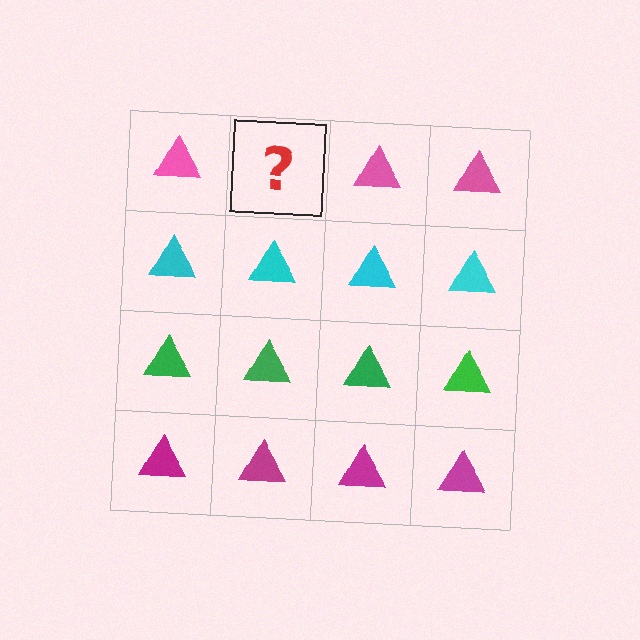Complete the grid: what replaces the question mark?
The question mark should be replaced with a pink triangle.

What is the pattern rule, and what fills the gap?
The rule is that each row has a consistent color. The gap should be filled with a pink triangle.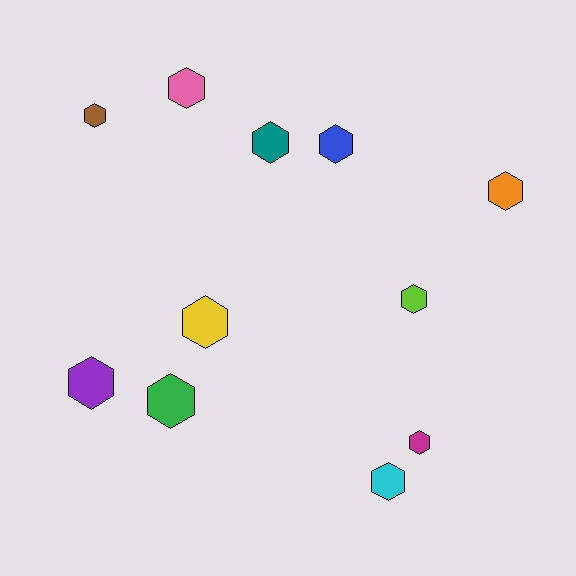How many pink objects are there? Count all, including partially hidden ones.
There is 1 pink object.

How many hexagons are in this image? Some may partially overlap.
There are 11 hexagons.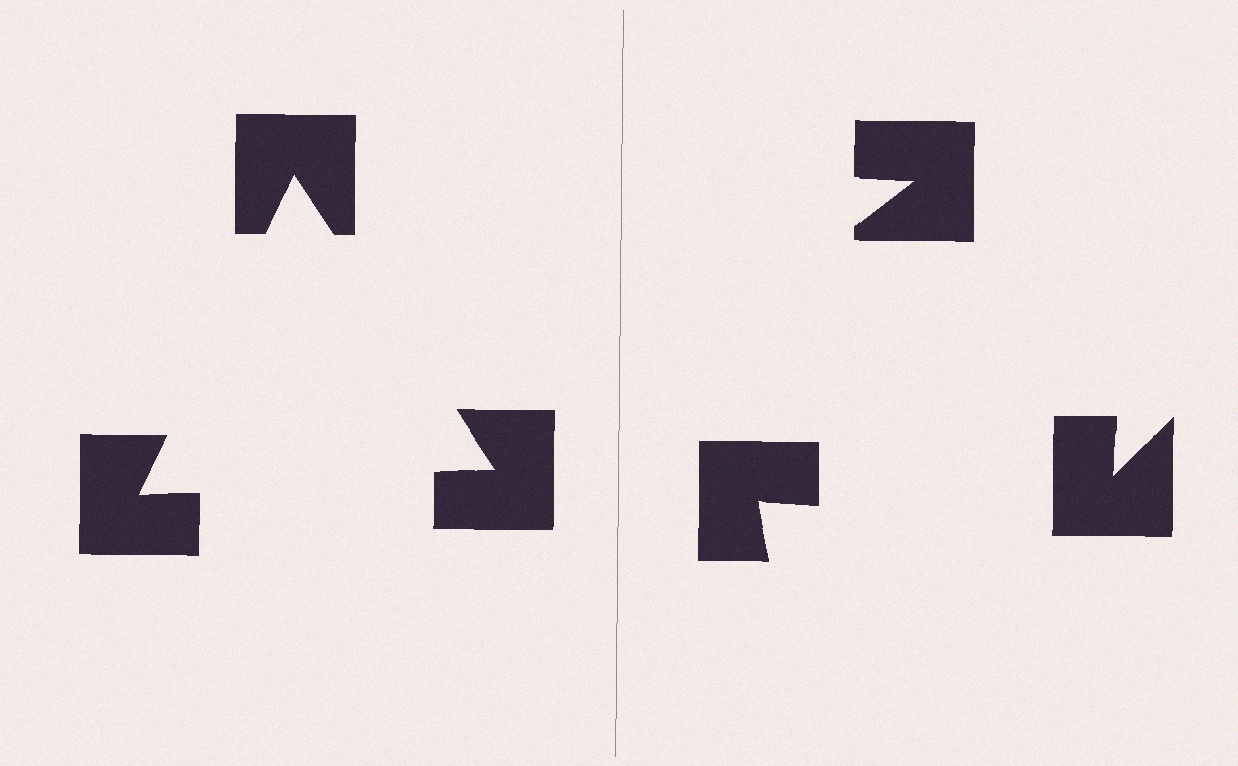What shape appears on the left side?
An illusory triangle.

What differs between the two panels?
The notched squares are positioned identically on both sides; only the wedge orientations differ. On the left they align to a triangle; on the right they are misaligned.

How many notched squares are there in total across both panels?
6 — 3 on each side.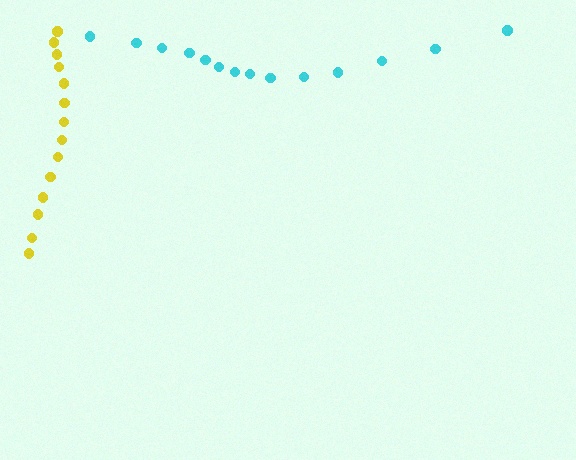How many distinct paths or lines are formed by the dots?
There are 2 distinct paths.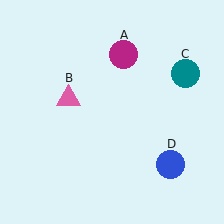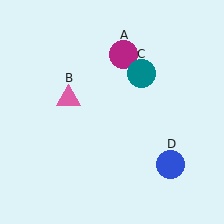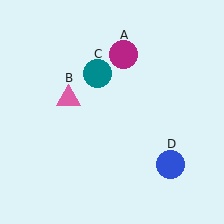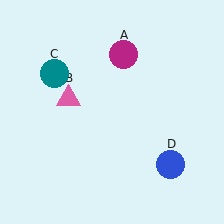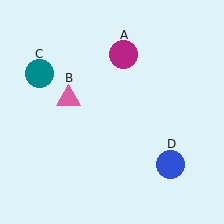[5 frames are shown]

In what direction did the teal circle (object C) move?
The teal circle (object C) moved left.